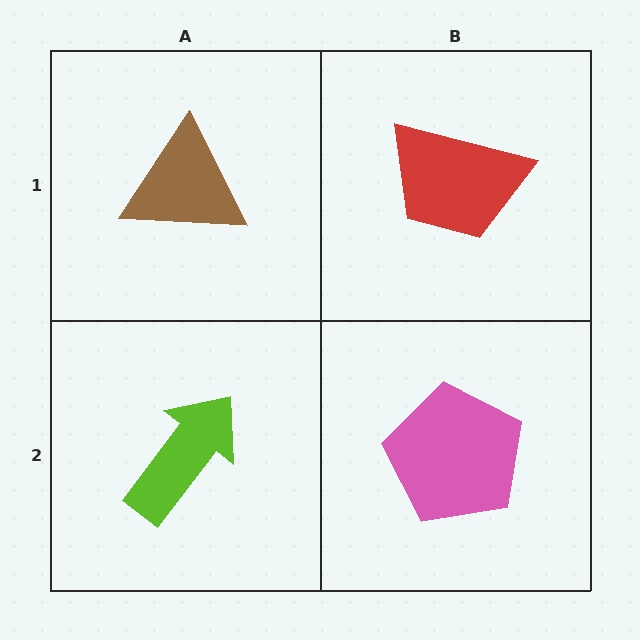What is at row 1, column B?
A red trapezoid.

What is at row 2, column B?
A pink pentagon.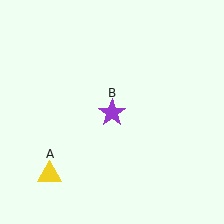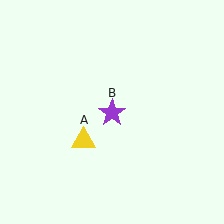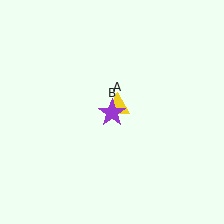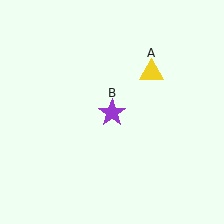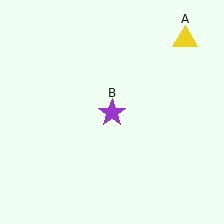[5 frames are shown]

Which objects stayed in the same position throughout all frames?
Purple star (object B) remained stationary.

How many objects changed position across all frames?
1 object changed position: yellow triangle (object A).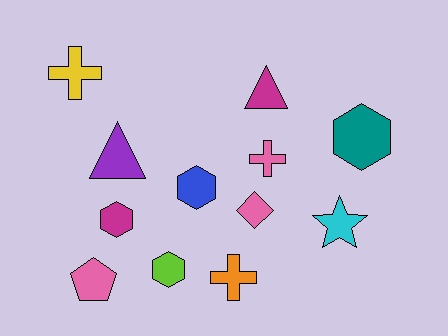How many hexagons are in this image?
There are 4 hexagons.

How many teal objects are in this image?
There is 1 teal object.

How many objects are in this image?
There are 12 objects.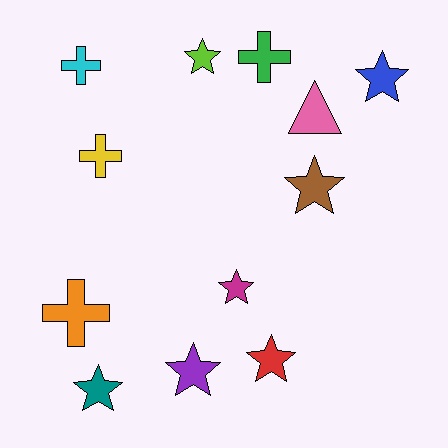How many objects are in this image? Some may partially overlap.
There are 12 objects.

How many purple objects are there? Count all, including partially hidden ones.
There is 1 purple object.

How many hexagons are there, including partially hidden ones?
There are no hexagons.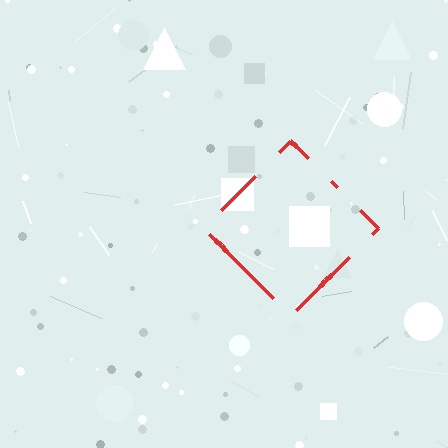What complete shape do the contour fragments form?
The contour fragments form a diamond.